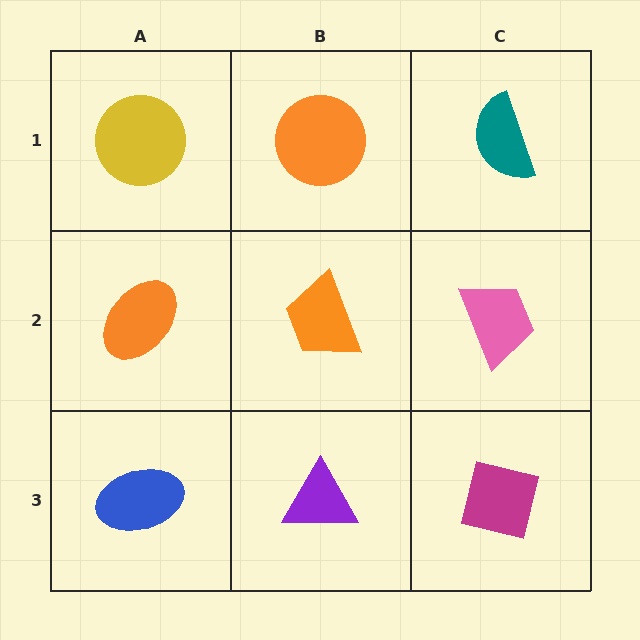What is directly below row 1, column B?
An orange trapezoid.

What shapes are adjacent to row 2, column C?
A teal semicircle (row 1, column C), a magenta square (row 3, column C), an orange trapezoid (row 2, column B).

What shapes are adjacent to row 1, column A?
An orange ellipse (row 2, column A), an orange circle (row 1, column B).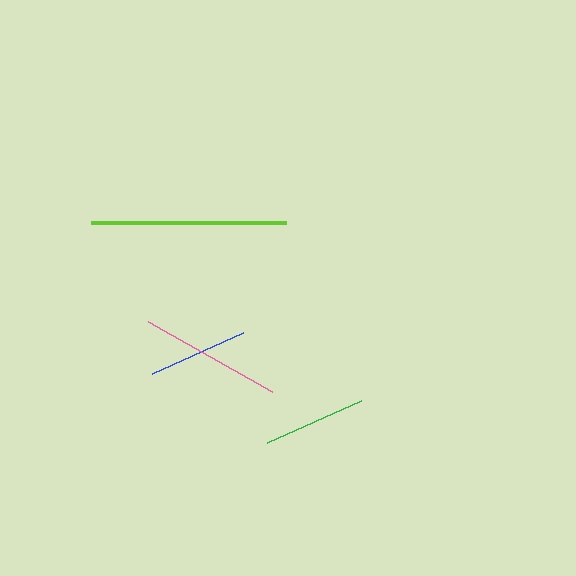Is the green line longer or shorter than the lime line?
The lime line is longer than the green line.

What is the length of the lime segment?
The lime segment is approximately 194 pixels long.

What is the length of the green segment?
The green segment is approximately 103 pixels long.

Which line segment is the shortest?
The blue line is the shortest at approximately 100 pixels.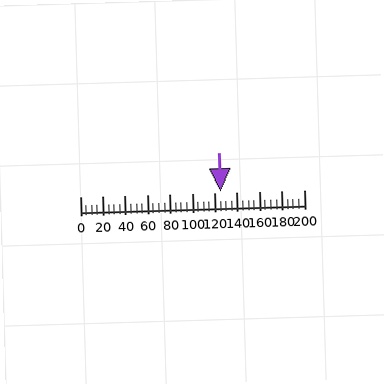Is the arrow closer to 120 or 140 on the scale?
The arrow is closer to 120.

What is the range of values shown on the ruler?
The ruler shows values from 0 to 200.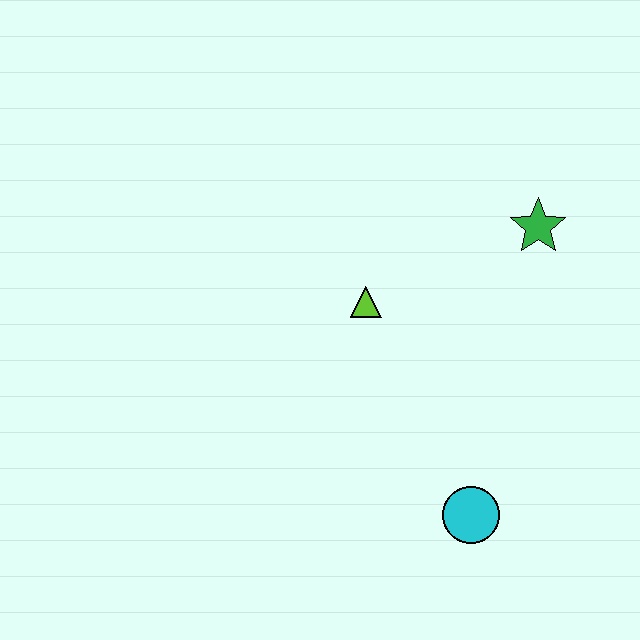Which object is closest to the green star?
The lime triangle is closest to the green star.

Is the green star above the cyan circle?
Yes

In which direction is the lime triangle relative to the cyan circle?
The lime triangle is above the cyan circle.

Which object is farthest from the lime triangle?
The cyan circle is farthest from the lime triangle.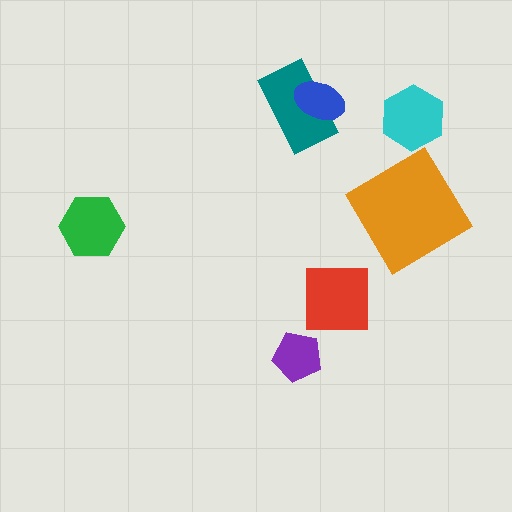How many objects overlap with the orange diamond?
0 objects overlap with the orange diamond.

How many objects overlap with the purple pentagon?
0 objects overlap with the purple pentagon.